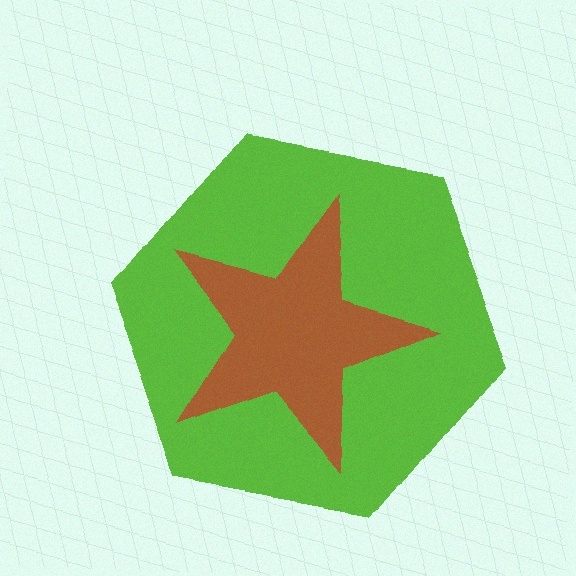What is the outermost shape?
The lime hexagon.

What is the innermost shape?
The brown star.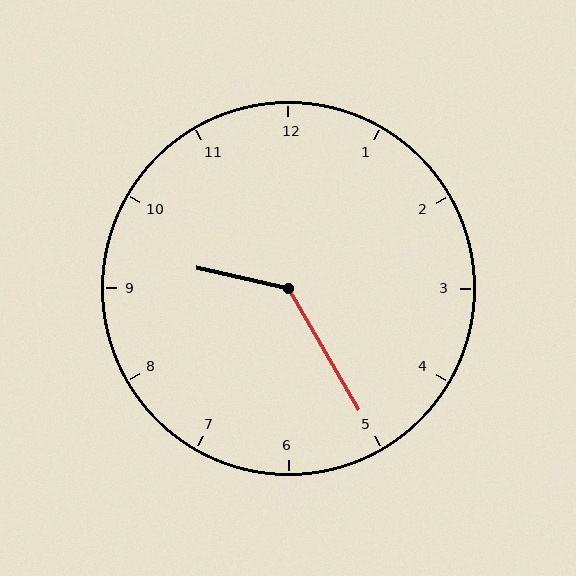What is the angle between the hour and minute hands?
Approximately 132 degrees.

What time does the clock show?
9:25.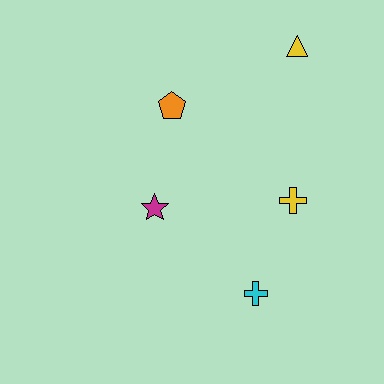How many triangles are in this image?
There is 1 triangle.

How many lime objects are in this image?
There are no lime objects.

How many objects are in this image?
There are 5 objects.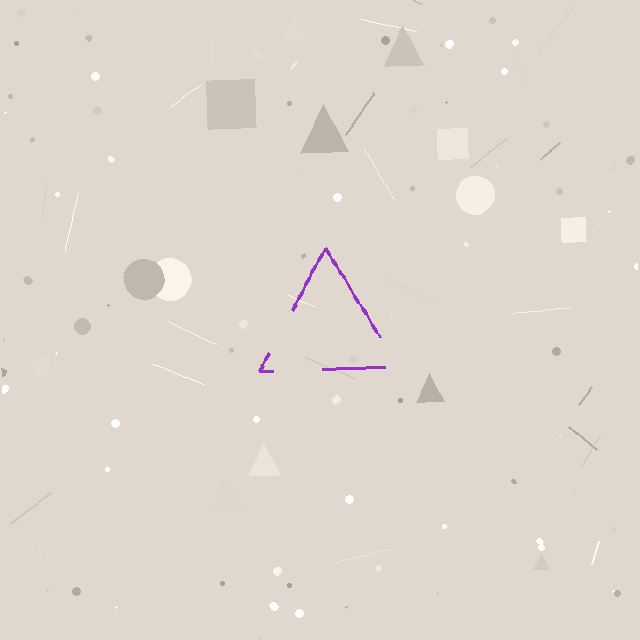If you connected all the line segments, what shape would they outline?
They would outline a triangle.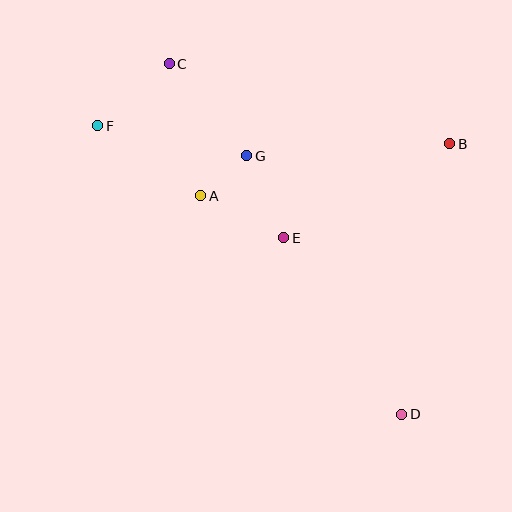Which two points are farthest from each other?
Points C and D are farthest from each other.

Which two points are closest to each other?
Points A and G are closest to each other.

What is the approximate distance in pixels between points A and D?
The distance between A and D is approximately 297 pixels.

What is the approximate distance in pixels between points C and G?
The distance between C and G is approximately 120 pixels.